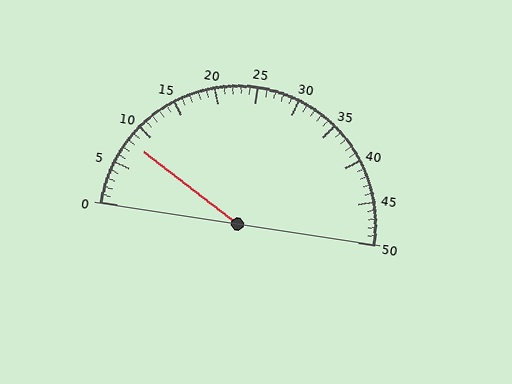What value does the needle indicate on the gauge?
The needle indicates approximately 8.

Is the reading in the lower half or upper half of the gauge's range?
The reading is in the lower half of the range (0 to 50).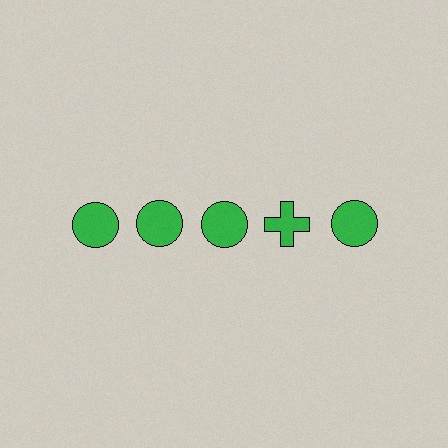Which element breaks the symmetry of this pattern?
The green cross in the top row, second from right column breaks the symmetry. All other shapes are green circles.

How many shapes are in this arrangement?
There are 5 shapes arranged in a grid pattern.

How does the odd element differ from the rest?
It has a different shape: cross instead of circle.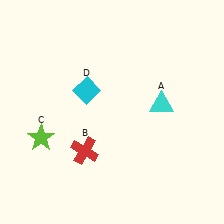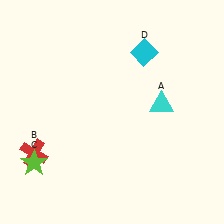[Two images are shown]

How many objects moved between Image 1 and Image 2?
3 objects moved between the two images.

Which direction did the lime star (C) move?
The lime star (C) moved down.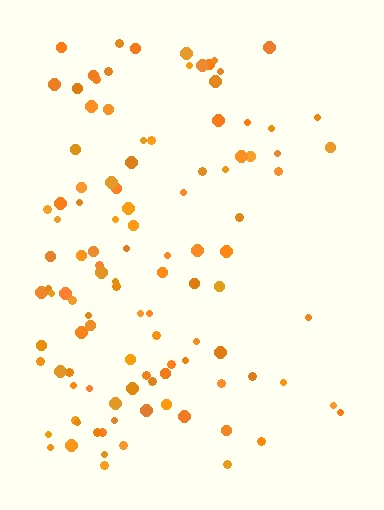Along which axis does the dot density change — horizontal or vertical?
Horizontal.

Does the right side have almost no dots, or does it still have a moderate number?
Still a moderate number, just noticeably fewer than the left.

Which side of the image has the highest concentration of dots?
The left.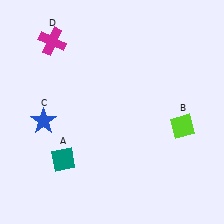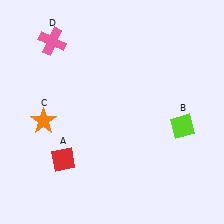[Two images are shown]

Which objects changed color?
A changed from teal to red. C changed from blue to orange. D changed from magenta to pink.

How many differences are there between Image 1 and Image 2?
There are 3 differences between the two images.